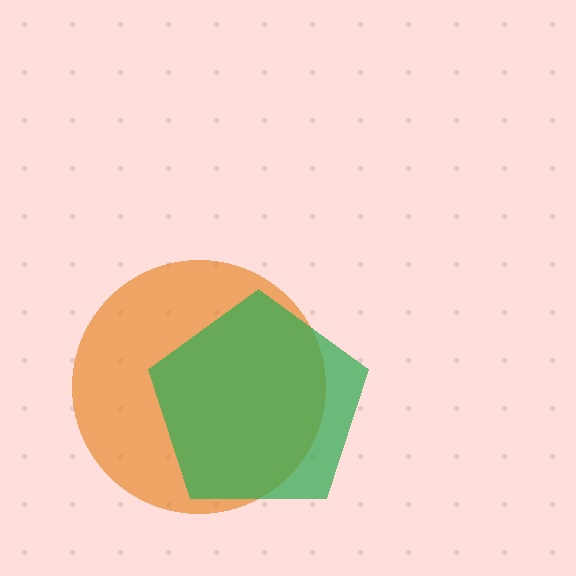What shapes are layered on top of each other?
The layered shapes are: an orange circle, a green pentagon.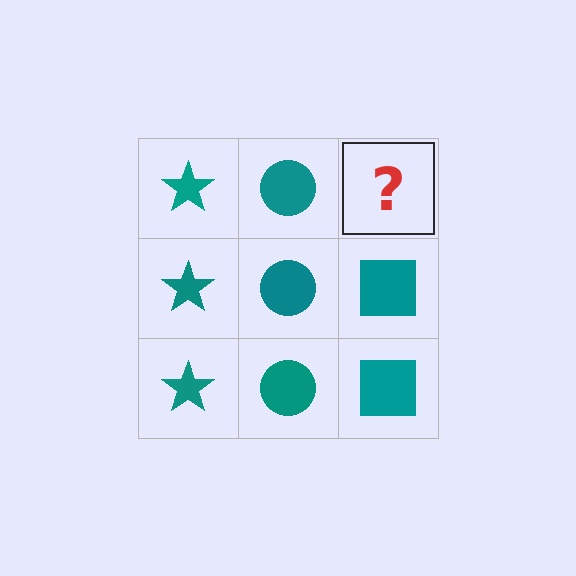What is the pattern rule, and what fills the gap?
The rule is that each column has a consistent shape. The gap should be filled with a teal square.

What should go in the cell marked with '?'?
The missing cell should contain a teal square.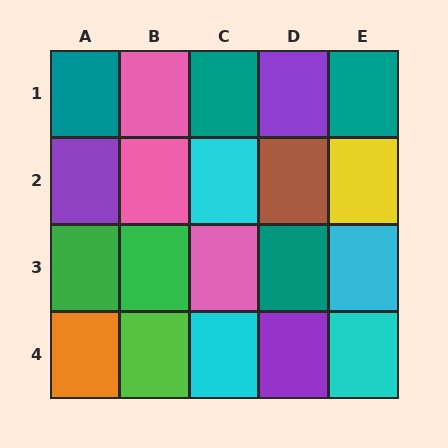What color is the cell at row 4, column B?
Lime.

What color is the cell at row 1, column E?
Teal.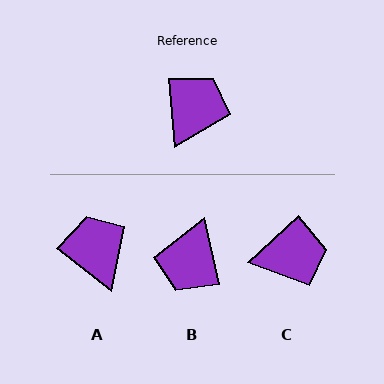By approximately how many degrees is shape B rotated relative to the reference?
Approximately 173 degrees clockwise.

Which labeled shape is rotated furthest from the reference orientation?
B, about 173 degrees away.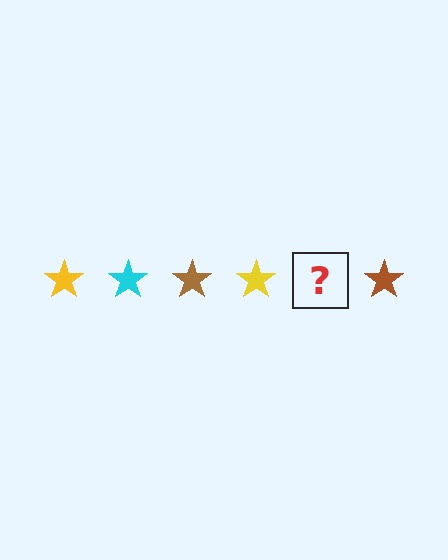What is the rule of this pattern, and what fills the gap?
The rule is that the pattern cycles through yellow, cyan, brown stars. The gap should be filled with a cyan star.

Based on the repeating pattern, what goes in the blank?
The blank should be a cyan star.